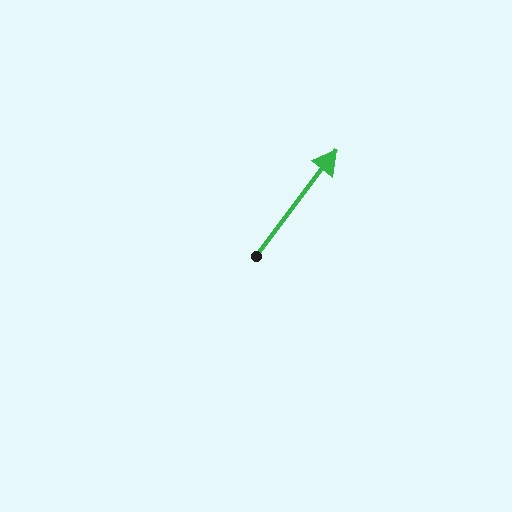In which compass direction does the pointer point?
Northeast.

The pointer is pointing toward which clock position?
Roughly 1 o'clock.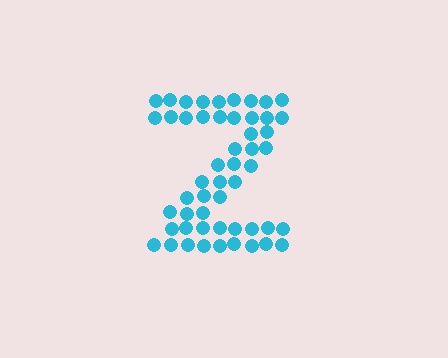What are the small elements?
The small elements are circles.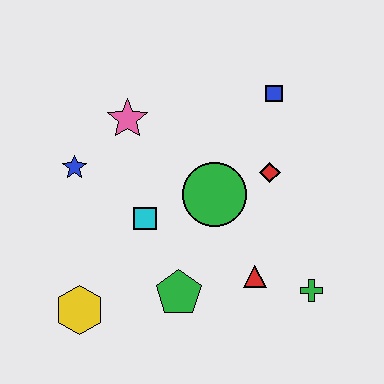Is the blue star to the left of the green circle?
Yes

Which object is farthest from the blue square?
The yellow hexagon is farthest from the blue square.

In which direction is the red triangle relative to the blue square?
The red triangle is below the blue square.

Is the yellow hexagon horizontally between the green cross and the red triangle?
No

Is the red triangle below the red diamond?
Yes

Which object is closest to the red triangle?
The green cross is closest to the red triangle.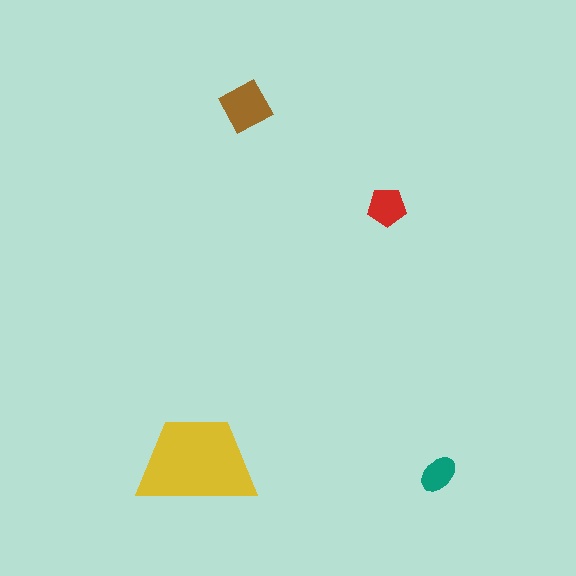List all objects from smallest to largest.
The teal ellipse, the red pentagon, the brown square, the yellow trapezoid.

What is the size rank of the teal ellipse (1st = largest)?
4th.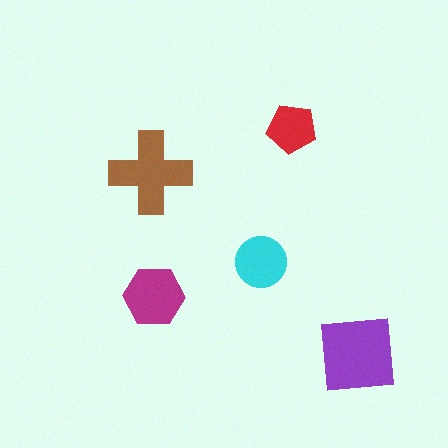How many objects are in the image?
There are 5 objects in the image.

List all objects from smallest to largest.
The red pentagon, the cyan circle, the magenta hexagon, the brown cross, the purple square.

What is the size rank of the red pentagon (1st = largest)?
5th.